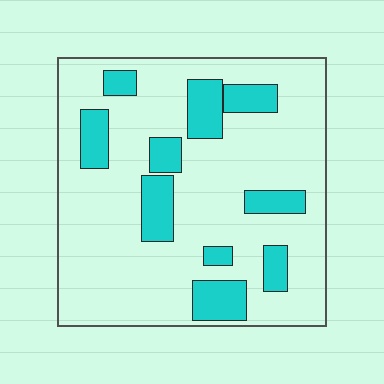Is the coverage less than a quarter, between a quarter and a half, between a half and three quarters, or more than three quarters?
Less than a quarter.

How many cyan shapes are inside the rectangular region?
10.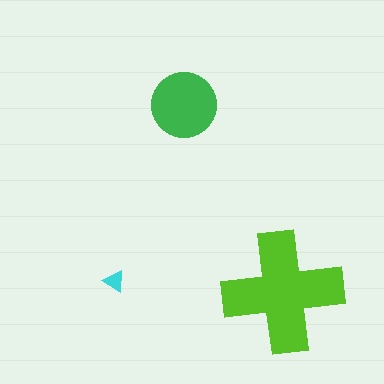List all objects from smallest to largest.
The cyan triangle, the green circle, the lime cross.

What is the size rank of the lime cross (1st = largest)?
1st.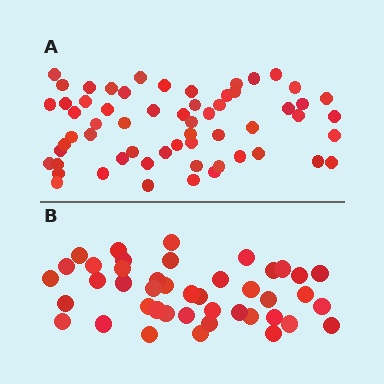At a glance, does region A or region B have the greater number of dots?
Region A (the top region) has more dots.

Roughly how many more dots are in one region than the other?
Region A has approximately 15 more dots than region B.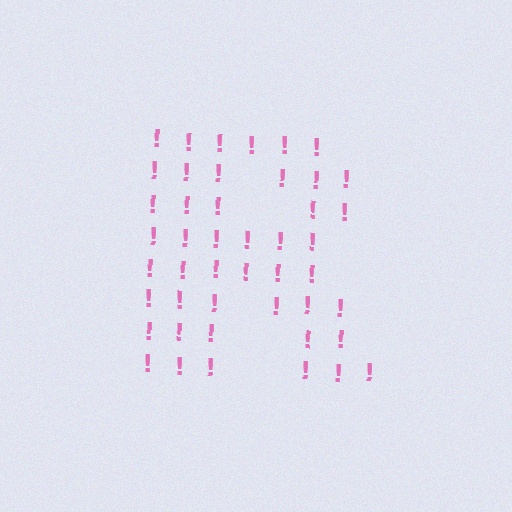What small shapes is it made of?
It is made of small exclamation marks.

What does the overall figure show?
The overall figure shows the letter R.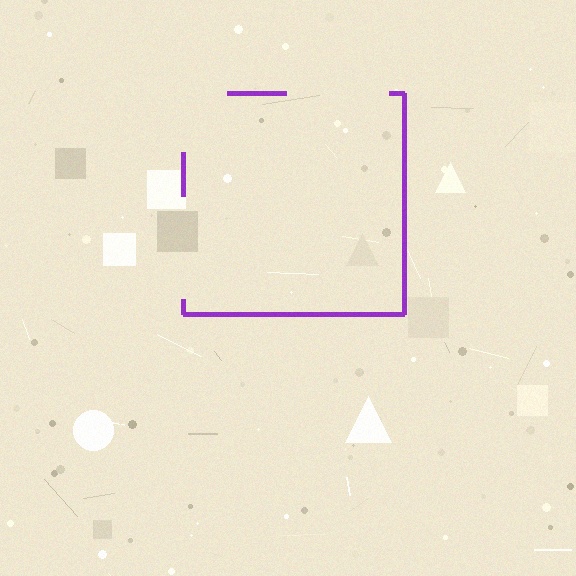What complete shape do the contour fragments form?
The contour fragments form a square.